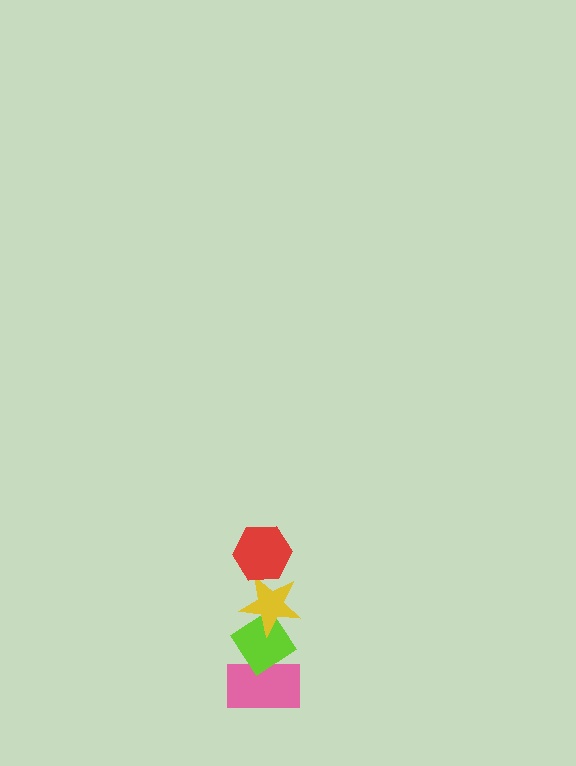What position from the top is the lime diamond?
The lime diamond is 3rd from the top.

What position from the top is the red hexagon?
The red hexagon is 1st from the top.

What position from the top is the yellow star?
The yellow star is 2nd from the top.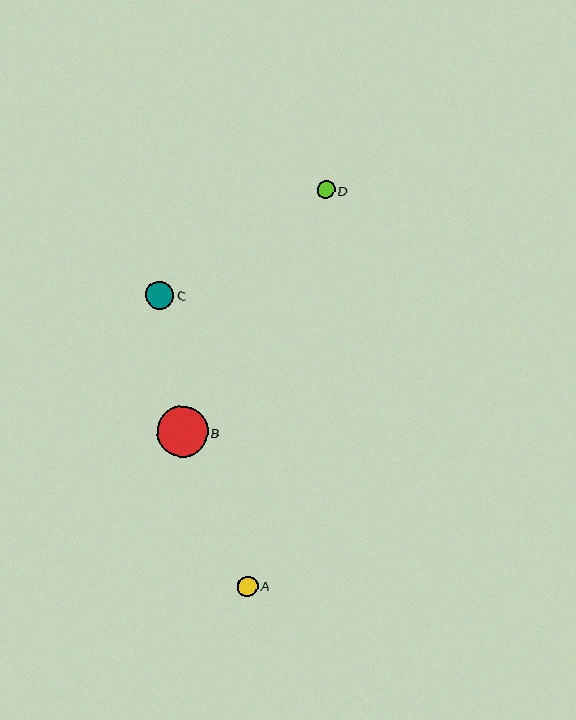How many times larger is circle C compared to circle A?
Circle C is approximately 1.4 times the size of circle A.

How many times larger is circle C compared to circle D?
Circle C is approximately 1.6 times the size of circle D.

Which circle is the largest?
Circle B is the largest with a size of approximately 51 pixels.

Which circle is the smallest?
Circle D is the smallest with a size of approximately 18 pixels.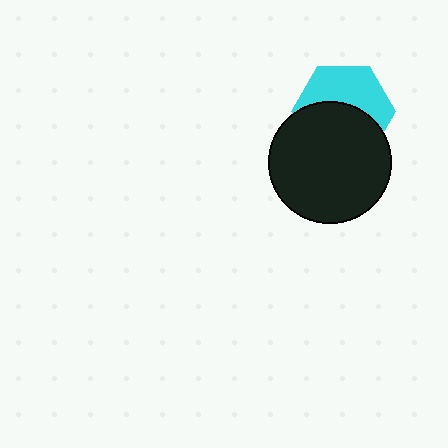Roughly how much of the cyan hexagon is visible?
About half of it is visible (roughly 47%).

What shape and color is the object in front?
The object in front is a black circle.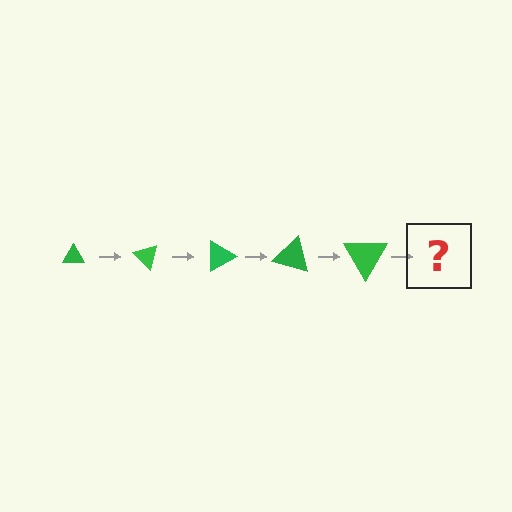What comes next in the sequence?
The next element should be a triangle, larger than the previous one and rotated 225 degrees from the start.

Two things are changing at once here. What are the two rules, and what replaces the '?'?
The two rules are that the triangle grows larger each step and it rotates 45 degrees each step. The '?' should be a triangle, larger than the previous one and rotated 225 degrees from the start.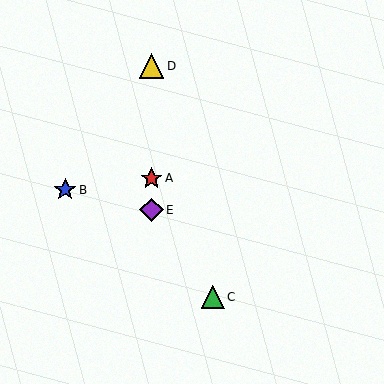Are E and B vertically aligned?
No, E is at x≈152 and B is at x≈65.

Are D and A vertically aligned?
Yes, both are at x≈152.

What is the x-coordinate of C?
Object C is at x≈213.